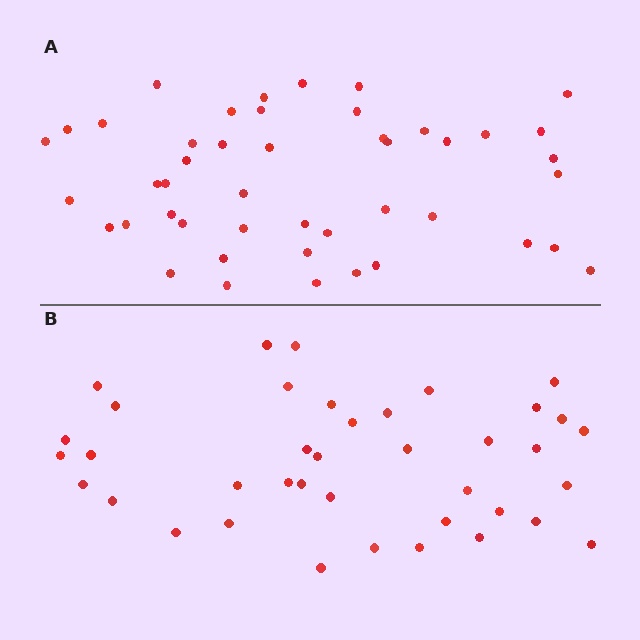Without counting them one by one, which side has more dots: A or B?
Region A (the top region) has more dots.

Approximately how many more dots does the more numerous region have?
Region A has roughly 8 or so more dots than region B.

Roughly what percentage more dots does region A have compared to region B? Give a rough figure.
About 20% more.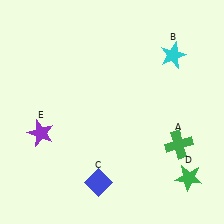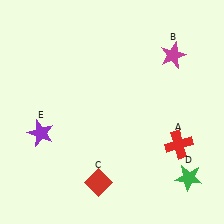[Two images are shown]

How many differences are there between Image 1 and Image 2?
There are 3 differences between the two images.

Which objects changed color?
A changed from green to red. B changed from cyan to magenta. C changed from blue to red.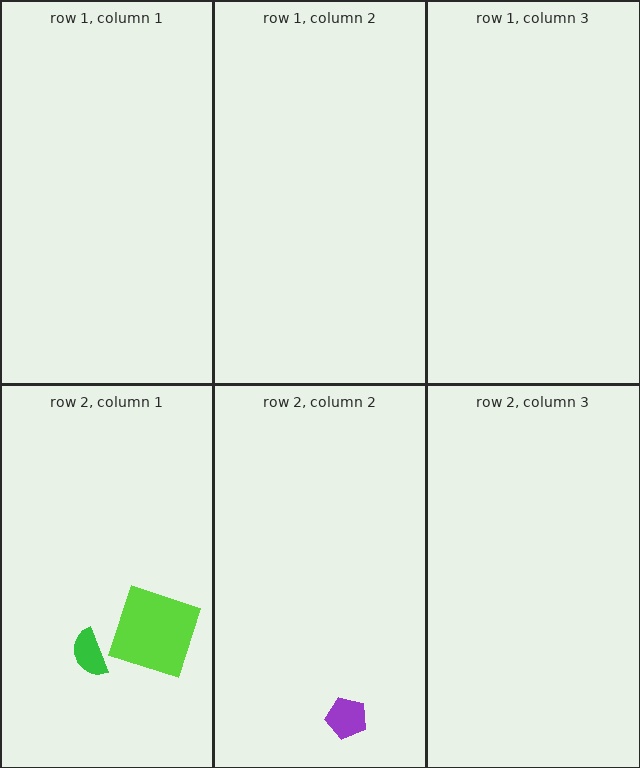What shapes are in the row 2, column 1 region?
The lime square, the green semicircle.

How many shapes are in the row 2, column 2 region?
1.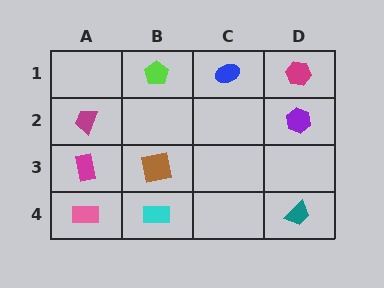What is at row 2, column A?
A magenta trapezoid.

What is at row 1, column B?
A lime pentagon.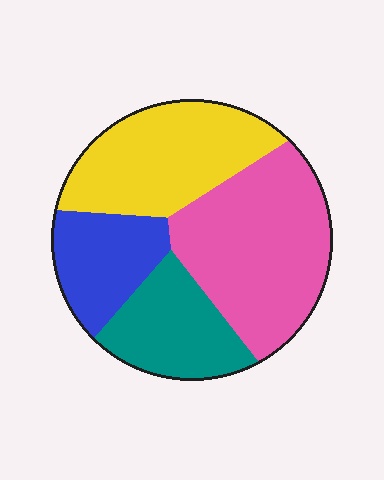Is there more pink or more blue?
Pink.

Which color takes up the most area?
Pink, at roughly 35%.